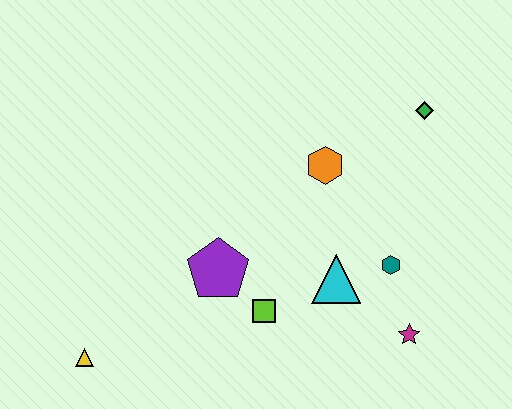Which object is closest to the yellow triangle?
The purple pentagon is closest to the yellow triangle.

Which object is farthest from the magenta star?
The yellow triangle is farthest from the magenta star.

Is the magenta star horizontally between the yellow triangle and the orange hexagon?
No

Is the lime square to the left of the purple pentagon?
No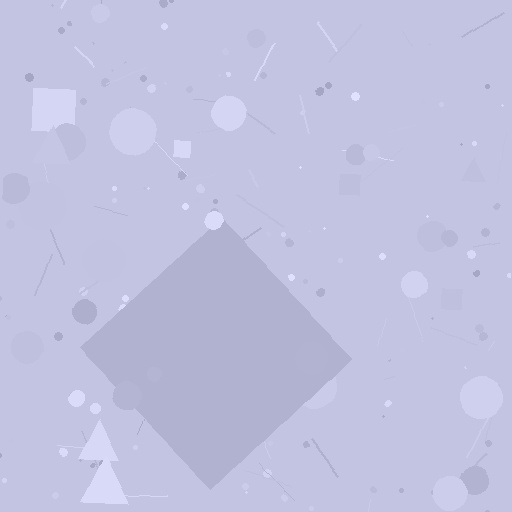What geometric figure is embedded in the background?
A diamond is embedded in the background.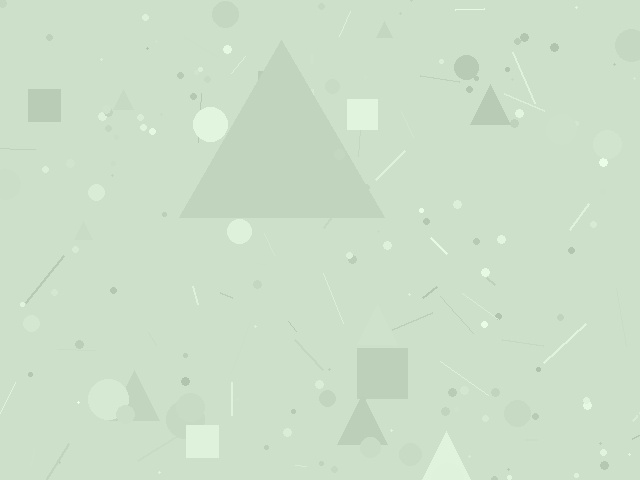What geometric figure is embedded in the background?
A triangle is embedded in the background.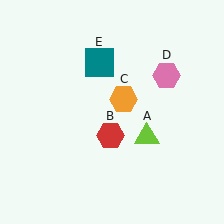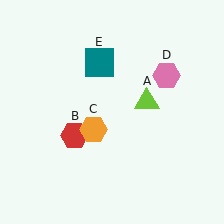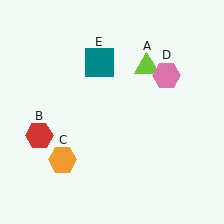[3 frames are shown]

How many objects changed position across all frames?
3 objects changed position: lime triangle (object A), red hexagon (object B), orange hexagon (object C).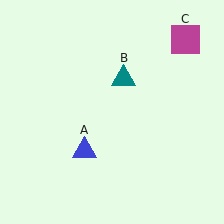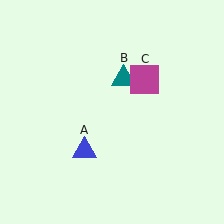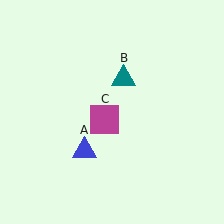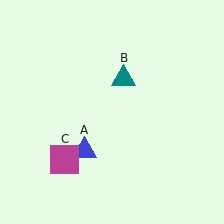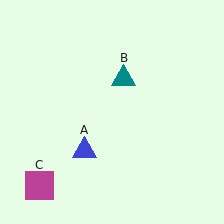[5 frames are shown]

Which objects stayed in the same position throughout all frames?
Blue triangle (object A) and teal triangle (object B) remained stationary.